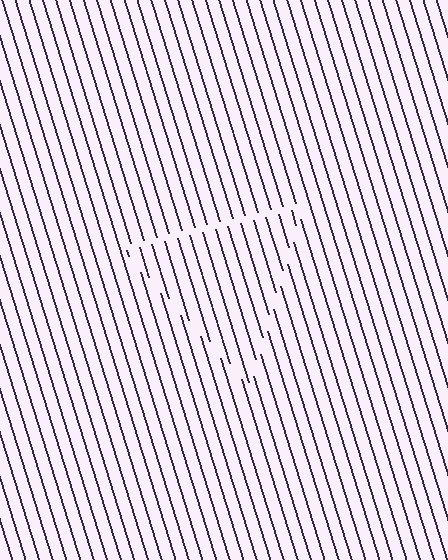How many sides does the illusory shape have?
3 sides — the line-ends trace a triangle.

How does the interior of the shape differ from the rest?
The interior of the shape contains the same grating, shifted by half a period — the contour is defined by the phase discontinuity where line-ends from the inner and outer gratings abut.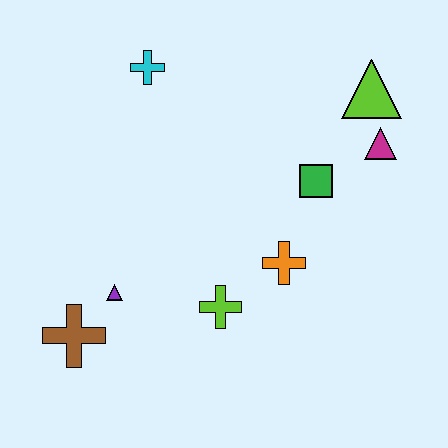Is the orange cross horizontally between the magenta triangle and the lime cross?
Yes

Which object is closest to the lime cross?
The orange cross is closest to the lime cross.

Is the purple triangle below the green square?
Yes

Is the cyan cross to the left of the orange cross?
Yes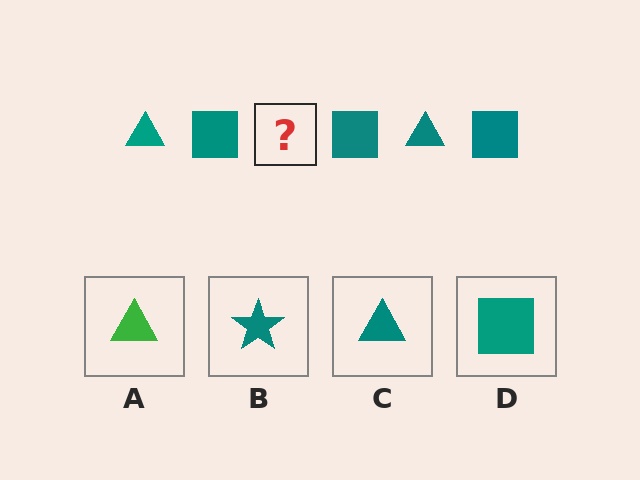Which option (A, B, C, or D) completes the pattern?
C.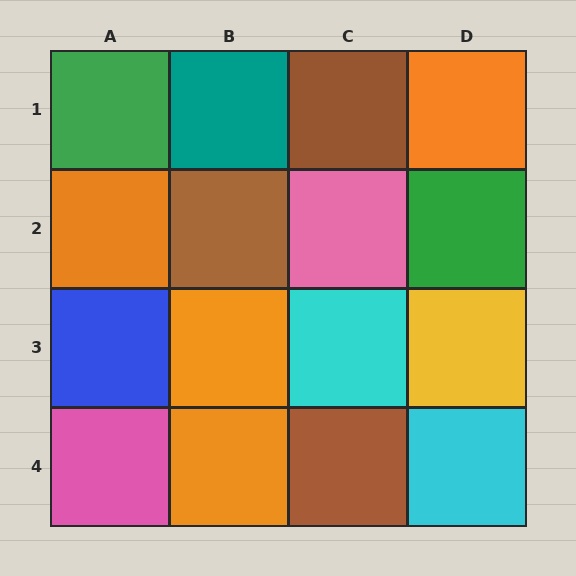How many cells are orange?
4 cells are orange.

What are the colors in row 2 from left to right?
Orange, brown, pink, green.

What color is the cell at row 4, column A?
Pink.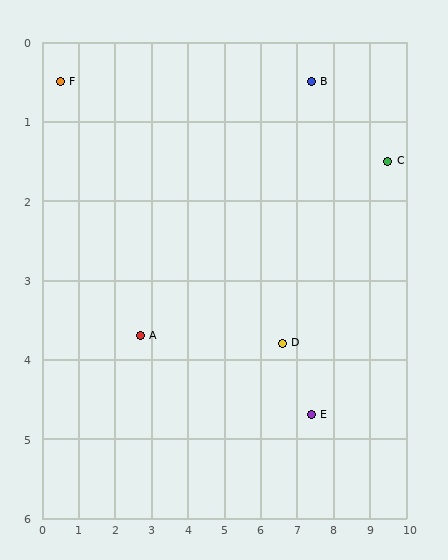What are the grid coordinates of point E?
Point E is at approximately (7.4, 4.7).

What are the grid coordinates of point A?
Point A is at approximately (2.7, 3.7).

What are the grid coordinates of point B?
Point B is at approximately (7.4, 0.5).